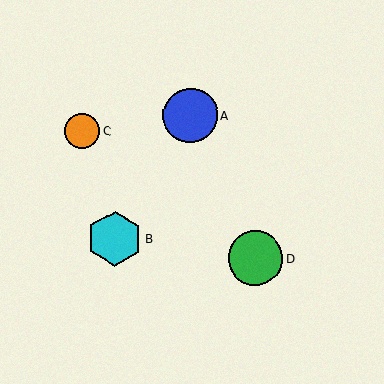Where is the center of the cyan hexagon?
The center of the cyan hexagon is at (115, 239).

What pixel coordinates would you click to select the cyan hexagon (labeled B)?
Click at (115, 239) to select the cyan hexagon B.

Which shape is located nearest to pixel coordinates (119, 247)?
The cyan hexagon (labeled B) at (115, 239) is nearest to that location.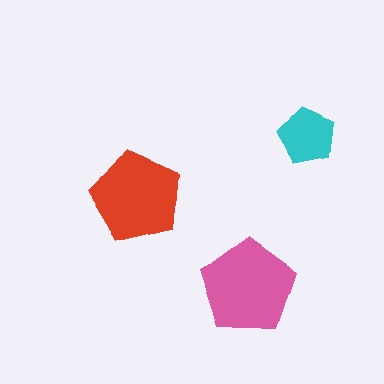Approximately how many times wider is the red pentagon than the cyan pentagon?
About 1.5 times wider.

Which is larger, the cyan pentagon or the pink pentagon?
The pink one.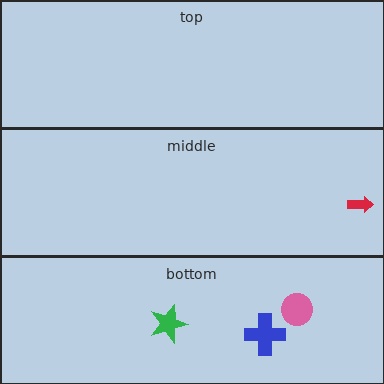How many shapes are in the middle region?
1.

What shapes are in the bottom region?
The blue cross, the pink circle, the green star.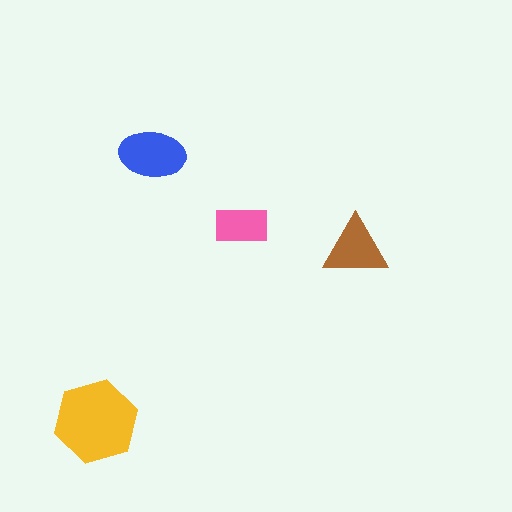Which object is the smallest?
The pink rectangle.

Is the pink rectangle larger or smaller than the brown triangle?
Smaller.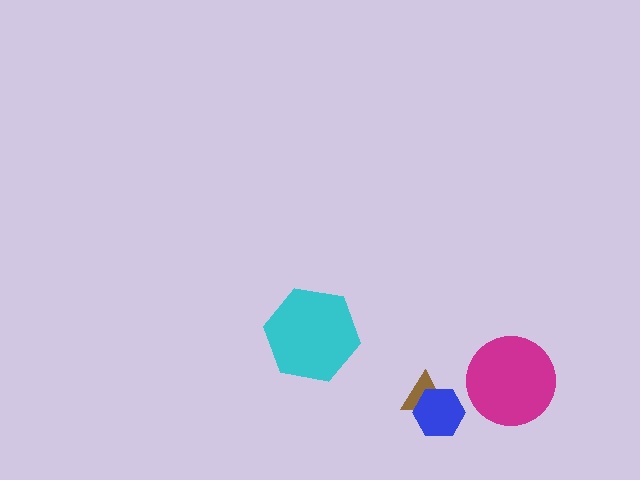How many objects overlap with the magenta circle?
0 objects overlap with the magenta circle.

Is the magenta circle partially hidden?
No, no other shape covers it.